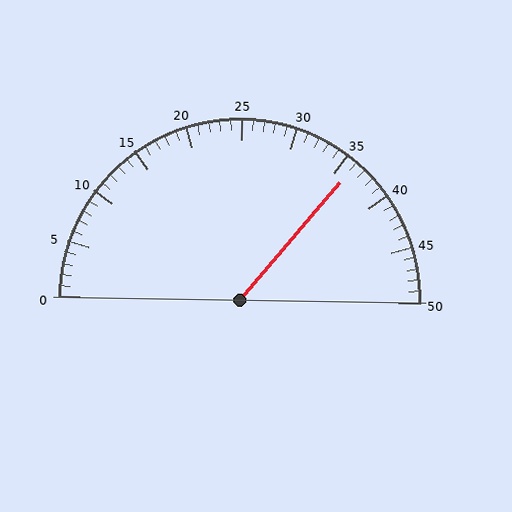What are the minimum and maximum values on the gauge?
The gauge ranges from 0 to 50.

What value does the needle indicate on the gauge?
The needle indicates approximately 36.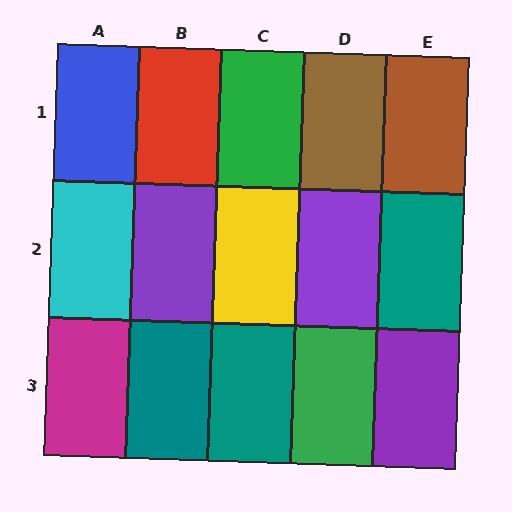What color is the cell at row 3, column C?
Teal.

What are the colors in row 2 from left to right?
Cyan, purple, yellow, purple, teal.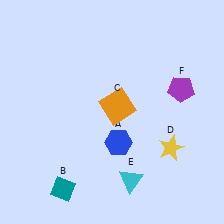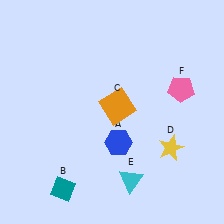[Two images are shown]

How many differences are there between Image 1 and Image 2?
There is 1 difference between the two images.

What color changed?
The pentagon (F) changed from purple in Image 1 to pink in Image 2.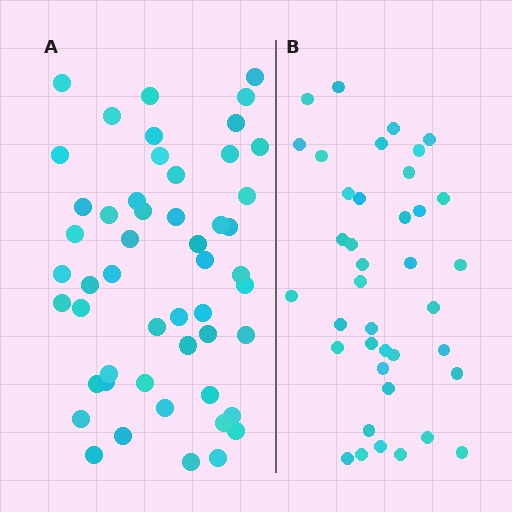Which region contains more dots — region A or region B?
Region A (the left region) has more dots.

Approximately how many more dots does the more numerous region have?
Region A has roughly 12 or so more dots than region B.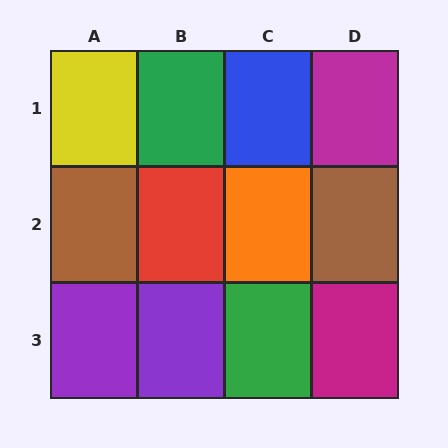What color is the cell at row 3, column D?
Magenta.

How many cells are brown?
2 cells are brown.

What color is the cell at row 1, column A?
Yellow.